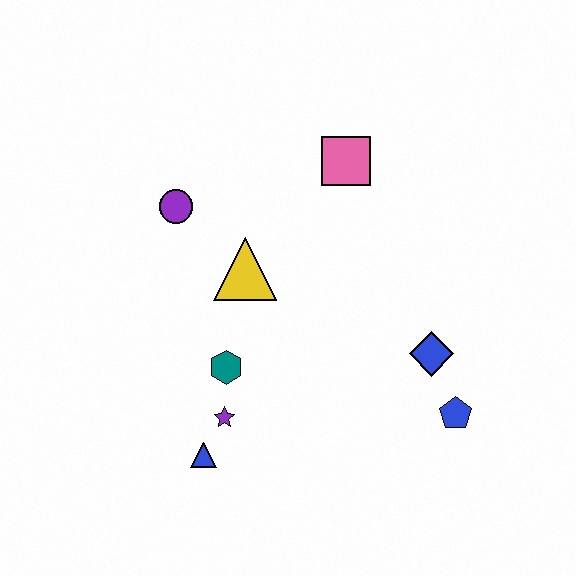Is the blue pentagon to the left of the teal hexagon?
No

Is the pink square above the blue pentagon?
Yes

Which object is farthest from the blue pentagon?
The purple circle is farthest from the blue pentagon.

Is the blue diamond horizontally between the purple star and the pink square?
No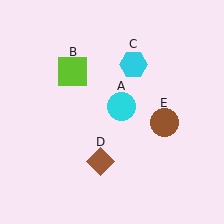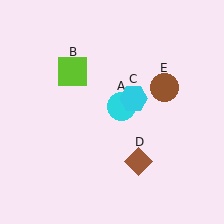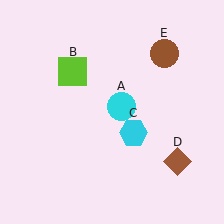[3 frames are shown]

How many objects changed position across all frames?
3 objects changed position: cyan hexagon (object C), brown diamond (object D), brown circle (object E).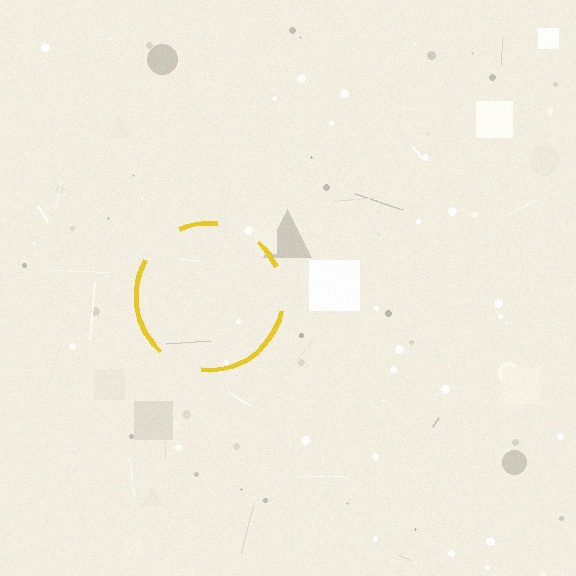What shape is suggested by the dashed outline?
The dashed outline suggests a circle.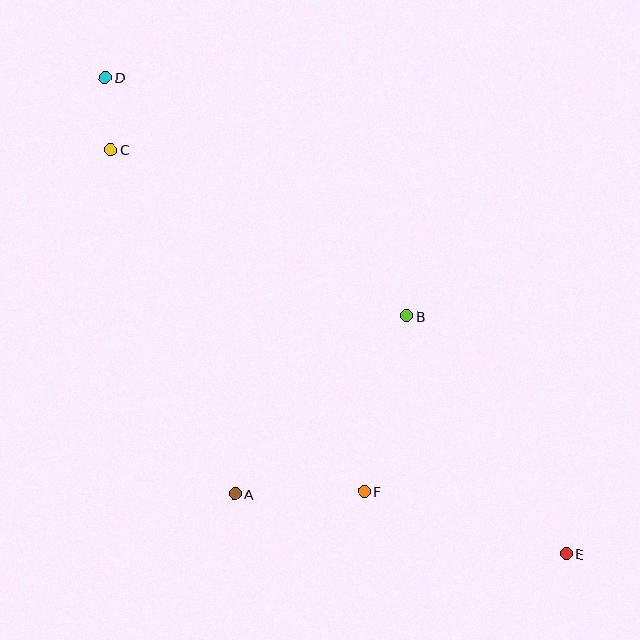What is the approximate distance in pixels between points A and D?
The distance between A and D is approximately 436 pixels.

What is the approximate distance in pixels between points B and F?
The distance between B and F is approximately 181 pixels.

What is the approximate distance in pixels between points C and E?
The distance between C and E is approximately 609 pixels.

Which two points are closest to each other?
Points C and D are closest to each other.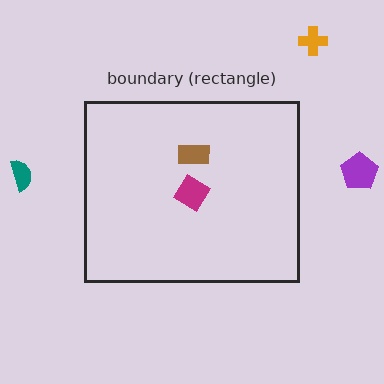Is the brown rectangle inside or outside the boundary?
Inside.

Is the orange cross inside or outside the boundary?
Outside.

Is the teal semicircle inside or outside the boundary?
Outside.